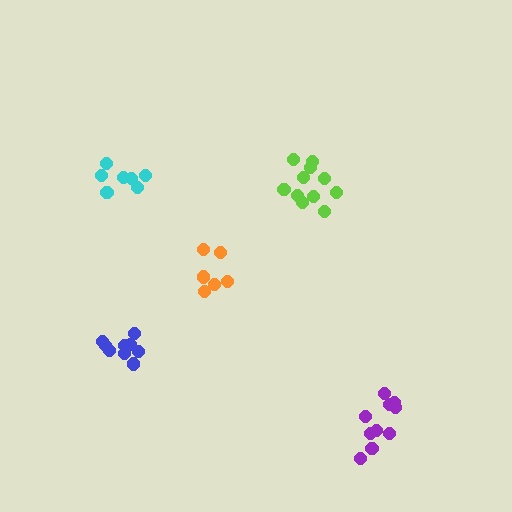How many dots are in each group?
Group 1: 10 dots, Group 2: 7 dots, Group 3: 11 dots, Group 4: 6 dots, Group 5: 9 dots (43 total).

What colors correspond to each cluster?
The clusters are colored: purple, cyan, lime, orange, blue.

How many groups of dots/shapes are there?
There are 5 groups.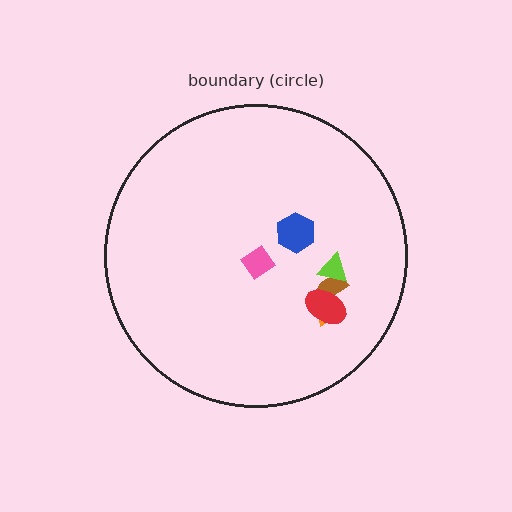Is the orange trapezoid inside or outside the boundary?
Inside.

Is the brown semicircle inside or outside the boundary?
Inside.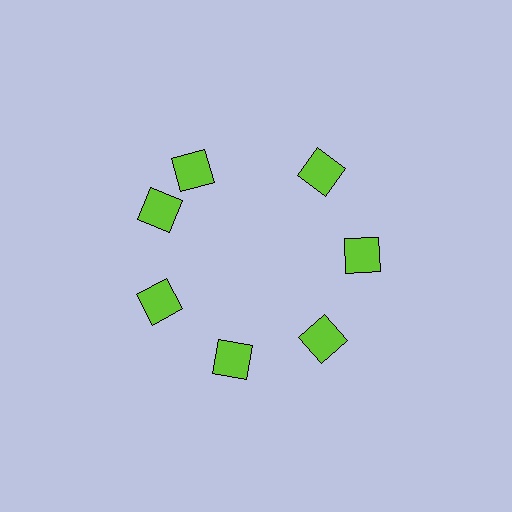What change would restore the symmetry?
The symmetry would be restored by rotating it back into even spacing with its neighbors so that all 7 diamonds sit at equal angles and equal distance from the center.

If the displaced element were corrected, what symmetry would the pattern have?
It would have 7-fold rotational symmetry — the pattern would map onto itself every 51 degrees.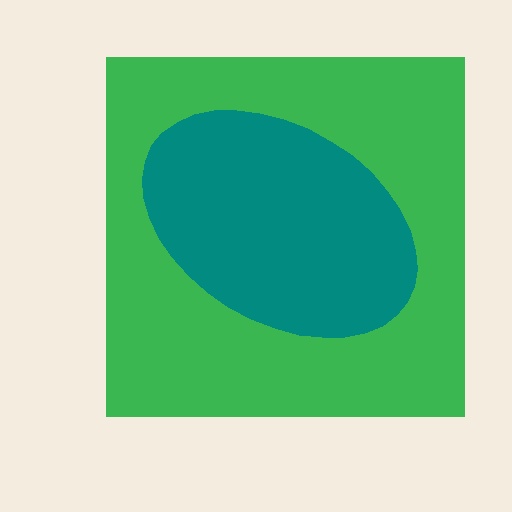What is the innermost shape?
The teal ellipse.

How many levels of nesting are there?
2.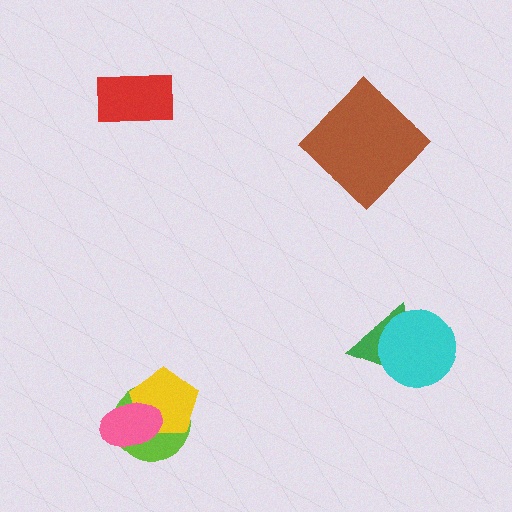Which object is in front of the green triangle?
The cyan circle is in front of the green triangle.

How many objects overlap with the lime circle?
2 objects overlap with the lime circle.